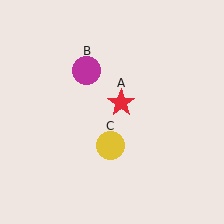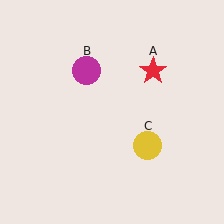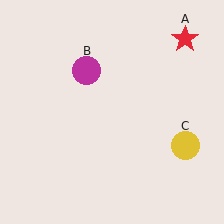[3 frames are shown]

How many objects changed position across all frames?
2 objects changed position: red star (object A), yellow circle (object C).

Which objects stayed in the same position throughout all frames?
Magenta circle (object B) remained stationary.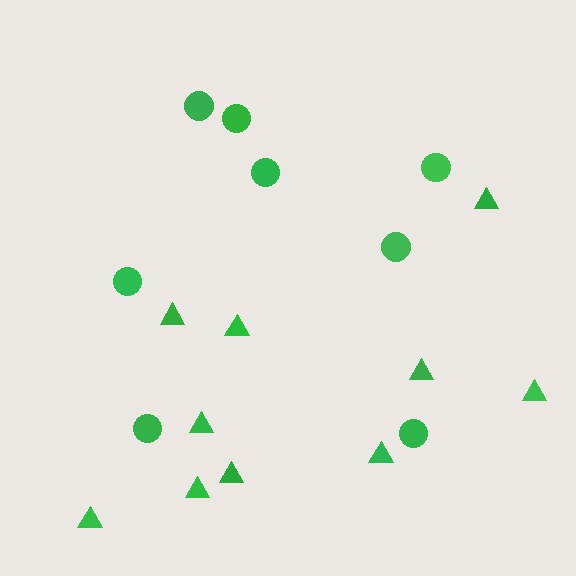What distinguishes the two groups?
There are 2 groups: one group of triangles (10) and one group of circles (8).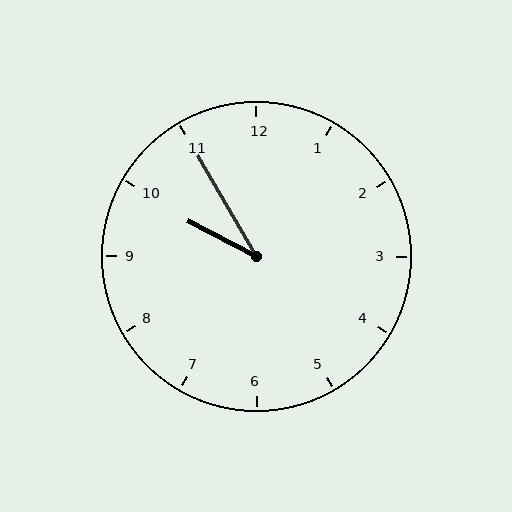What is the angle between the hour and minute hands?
Approximately 32 degrees.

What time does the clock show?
9:55.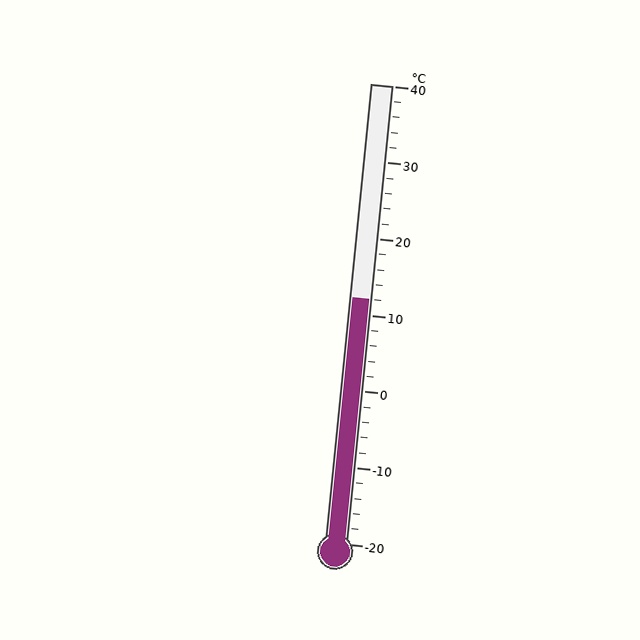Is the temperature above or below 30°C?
The temperature is below 30°C.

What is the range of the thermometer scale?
The thermometer scale ranges from -20°C to 40°C.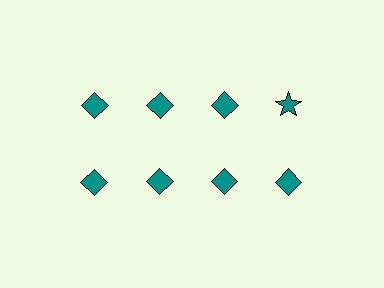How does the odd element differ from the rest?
It has a different shape: star instead of diamond.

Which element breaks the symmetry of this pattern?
The teal star in the top row, second from right column breaks the symmetry. All other shapes are teal diamonds.